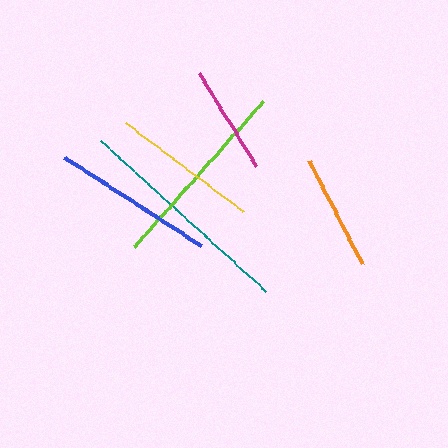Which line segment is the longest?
The teal line is the longest at approximately 223 pixels.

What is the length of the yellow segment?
The yellow segment is approximately 147 pixels long.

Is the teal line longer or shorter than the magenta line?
The teal line is longer than the magenta line.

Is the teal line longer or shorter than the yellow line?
The teal line is longer than the yellow line.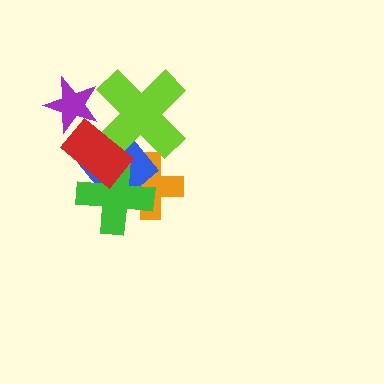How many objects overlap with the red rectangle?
4 objects overlap with the red rectangle.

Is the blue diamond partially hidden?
Yes, it is partially covered by another shape.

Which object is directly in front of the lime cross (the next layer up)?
The purple star is directly in front of the lime cross.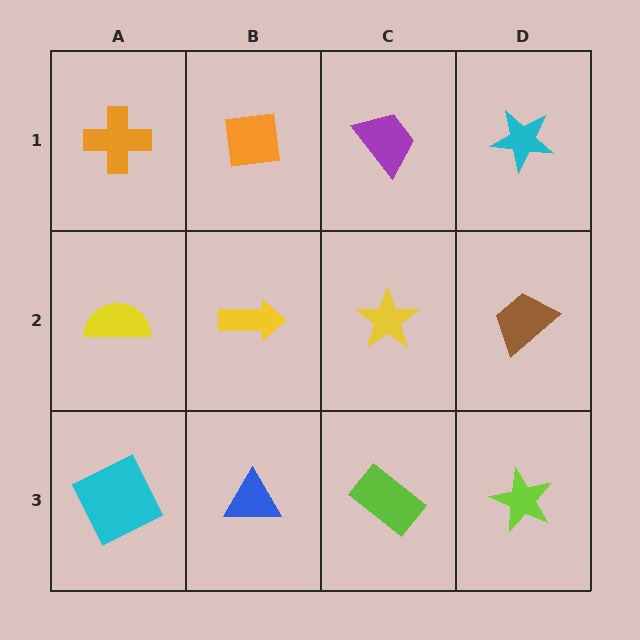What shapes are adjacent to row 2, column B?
An orange square (row 1, column B), a blue triangle (row 3, column B), a yellow semicircle (row 2, column A), a yellow star (row 2, column C).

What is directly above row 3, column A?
A yellow semicircle.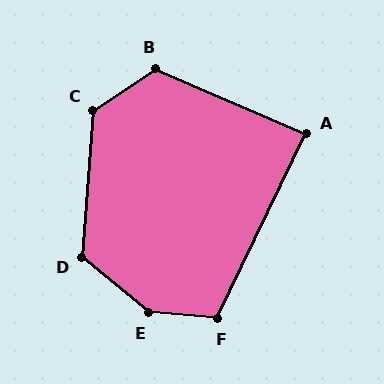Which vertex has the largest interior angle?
E, at approximately 145 degrees.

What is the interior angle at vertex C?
Approximately 128 degrees (obtuse).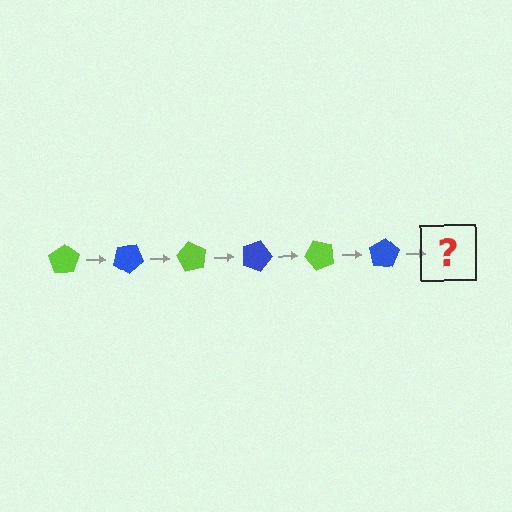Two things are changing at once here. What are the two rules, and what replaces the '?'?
The two rules are that it rotates 30 degrees each step and the color cycles through lime and blue. The '?' should be a lime pentagon, rotated 180 degrees from the start.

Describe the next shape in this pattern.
It should be a lime pentagon, rotated 180 degrees from the start.